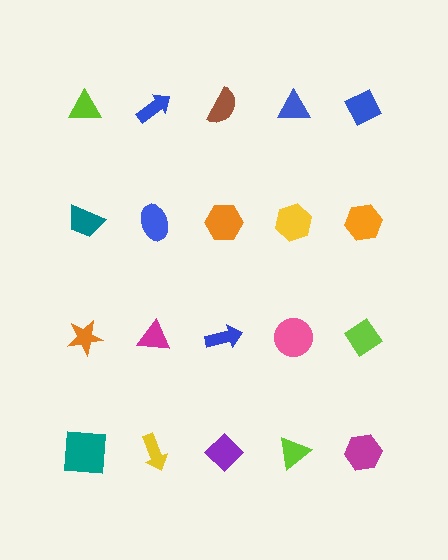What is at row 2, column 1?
A teal trapezoid.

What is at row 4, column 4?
A lime triangle.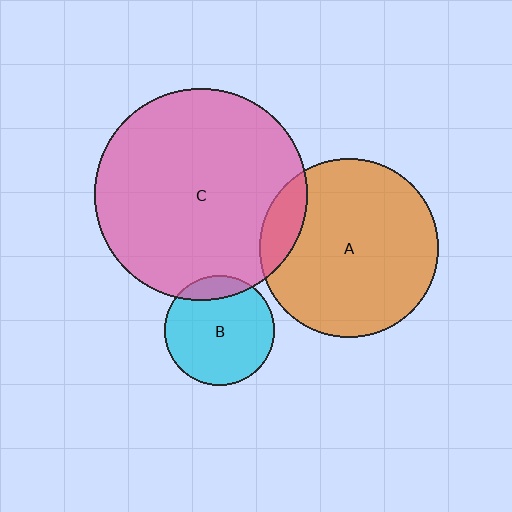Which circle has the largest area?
Circle C (pink).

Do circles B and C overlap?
Yes.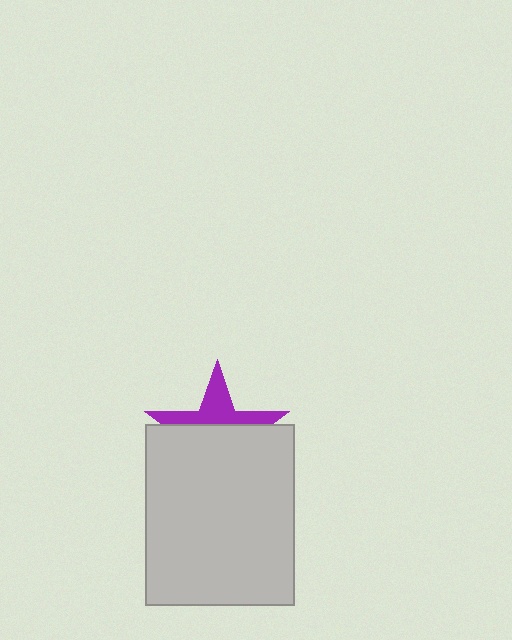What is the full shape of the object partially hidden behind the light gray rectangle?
The partially hidden object is a purple star.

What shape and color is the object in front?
The object in front is a light gray rectangle.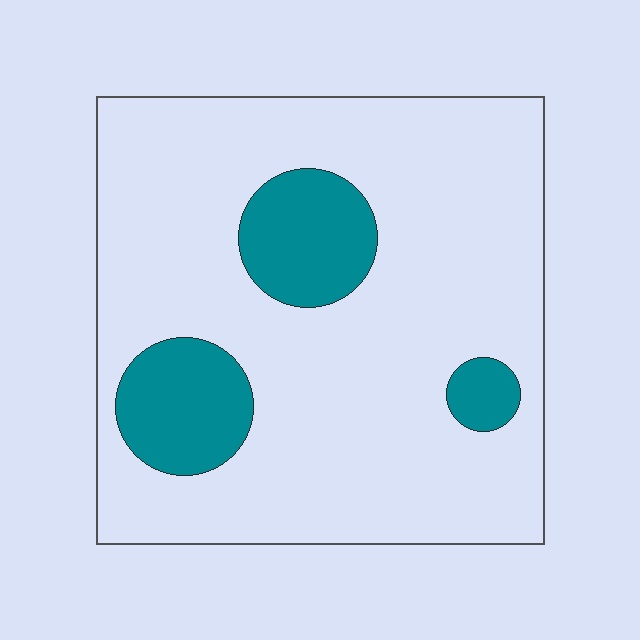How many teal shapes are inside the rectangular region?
3.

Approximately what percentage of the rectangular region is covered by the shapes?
Approximately 15%.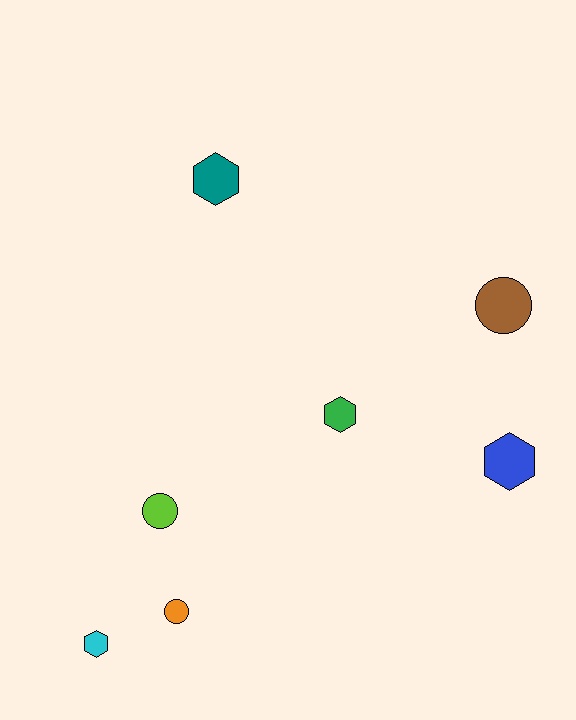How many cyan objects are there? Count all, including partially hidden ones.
There is 1 cyan object.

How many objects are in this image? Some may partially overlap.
There are 7 objects.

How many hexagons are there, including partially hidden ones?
There are 4 hexagons.